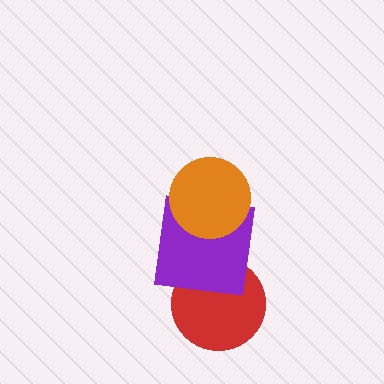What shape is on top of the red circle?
The purple square is on top of the red circle.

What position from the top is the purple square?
The purple square is 2nd from the top.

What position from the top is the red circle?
The red circle is 3rd from the top.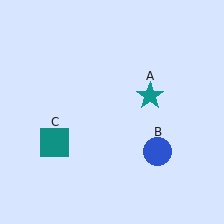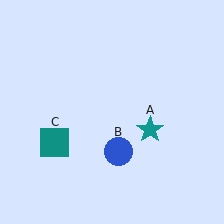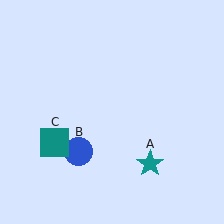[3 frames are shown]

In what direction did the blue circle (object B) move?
The blue circle (object B) moved left.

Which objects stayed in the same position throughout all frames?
Teal square (object C) remained stationary.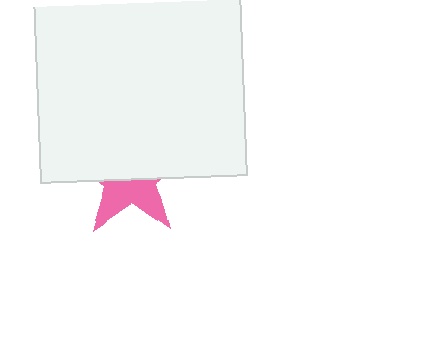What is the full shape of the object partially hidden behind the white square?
The partially hidden object is a pink star.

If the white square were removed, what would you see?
You would see the complete pink star.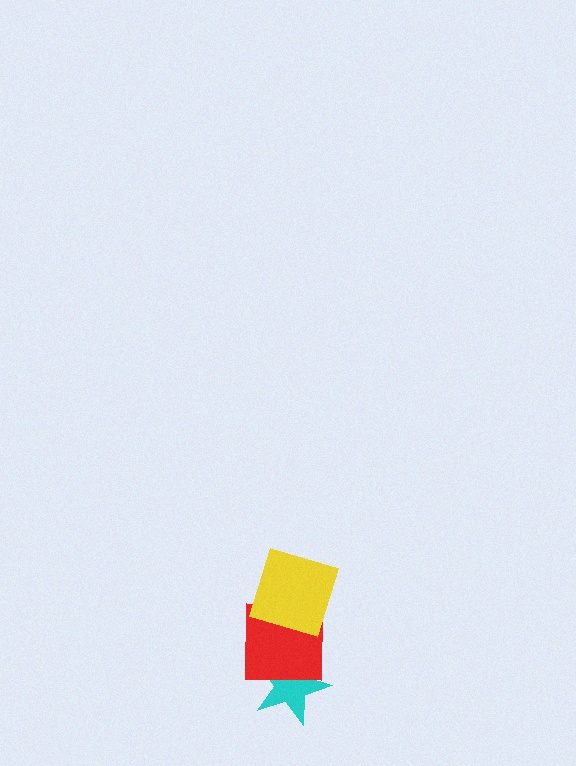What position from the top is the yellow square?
The yellow square is 1st from the top.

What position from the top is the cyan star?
The cyan star is 3rd from the top.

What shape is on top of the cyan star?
The red square is on top of the cyan star.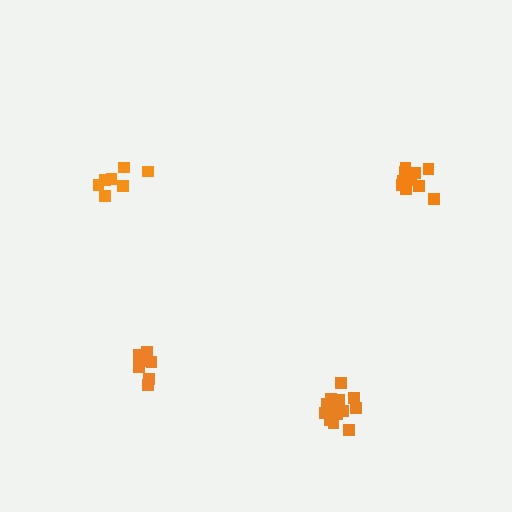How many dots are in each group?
Group 1: 11 dots, Group 2: 7 dots, Group 3: 8 dots, Group 4: 13 dots (39 total).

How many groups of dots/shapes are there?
There are 4 groups.